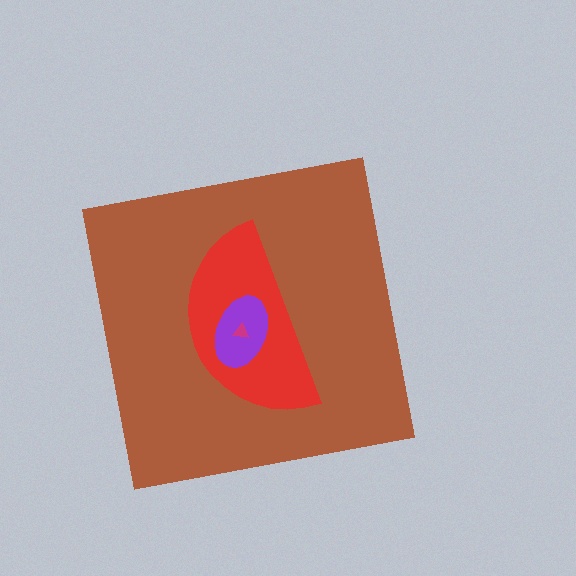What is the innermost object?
The magenta triangle.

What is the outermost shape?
The brown square.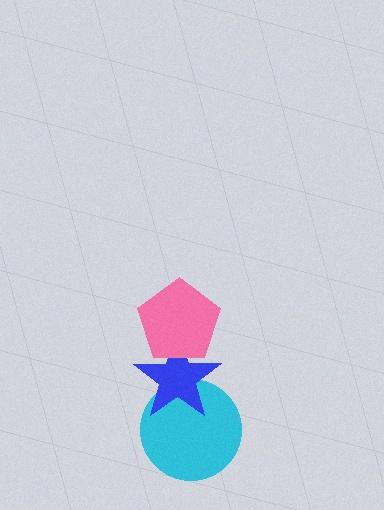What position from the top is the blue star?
The blue star is 2nd from the top.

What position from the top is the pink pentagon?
The pink pentagon is 1st from the top.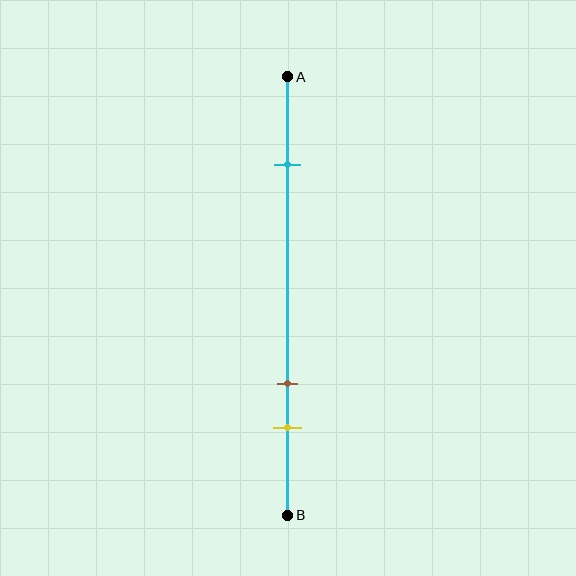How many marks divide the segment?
There are 3 marks dividing the segment.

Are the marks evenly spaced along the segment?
No, the marks are not evenly spaced.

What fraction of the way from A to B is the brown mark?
The brown mark is approximately 70% (0.7) of the way from A to B.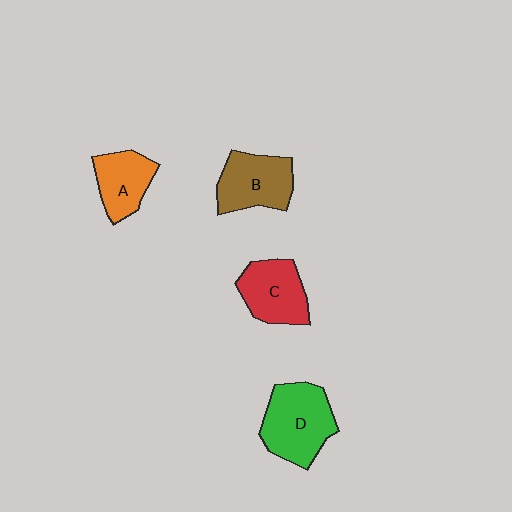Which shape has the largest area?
Shape D (green).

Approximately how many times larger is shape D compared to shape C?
Approximately 1.3 times.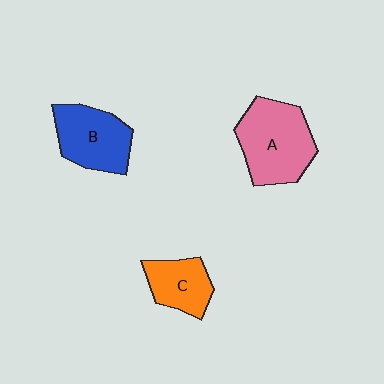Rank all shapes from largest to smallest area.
From largest to smallest: A (pink), B (blue), C (orange).